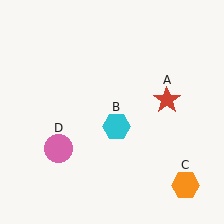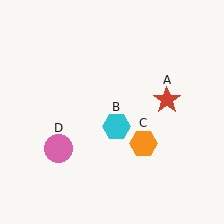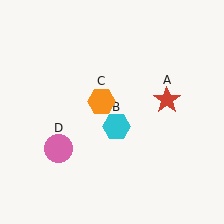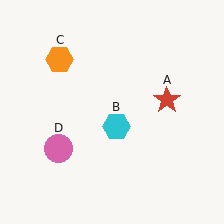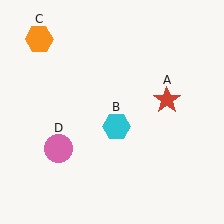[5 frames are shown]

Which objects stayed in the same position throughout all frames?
Red star (object A) and cyan hexagon (object B) and pink circle (object D) remained stationary.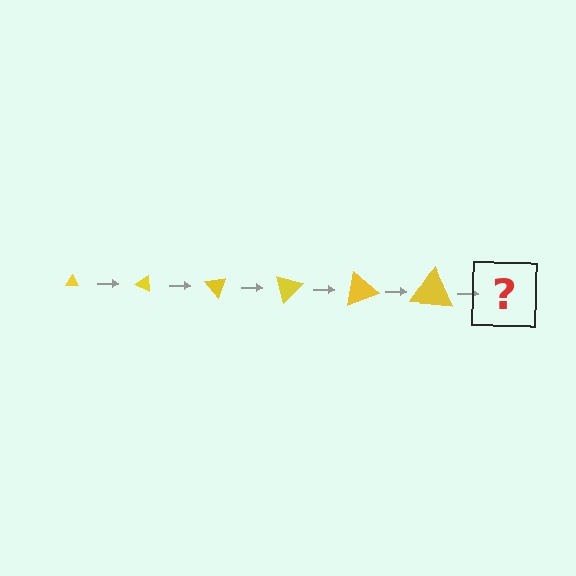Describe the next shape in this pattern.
It should be a triangle, larger than the previous one and rotated 150 degrees from the start.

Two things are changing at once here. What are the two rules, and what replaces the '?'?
The two rules are that the triangle grows larger each step and it rotates 25 degrees each step. The '?' should be a triangle, larger than the previous one and rotated 150 degrees from the start.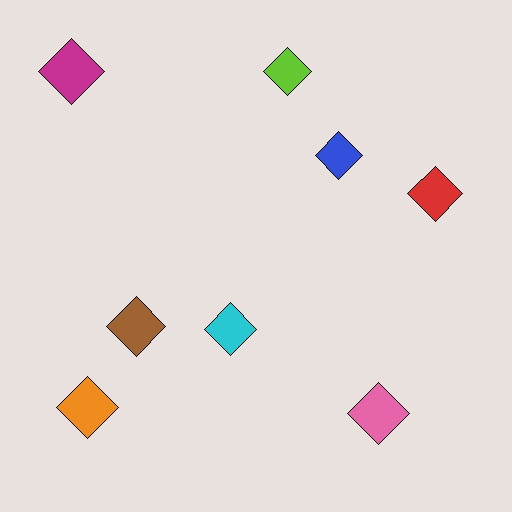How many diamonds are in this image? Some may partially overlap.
There are 8 diamonds.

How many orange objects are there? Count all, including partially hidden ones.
There is 1 orange object.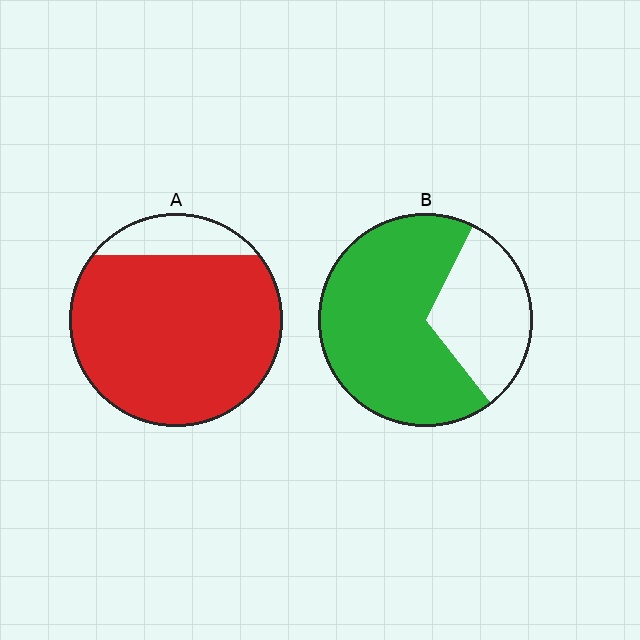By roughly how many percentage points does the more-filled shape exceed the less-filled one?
By roughly 20 percentage points (A over B).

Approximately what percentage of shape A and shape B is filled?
A is approximately 85% and B is approximately 70%.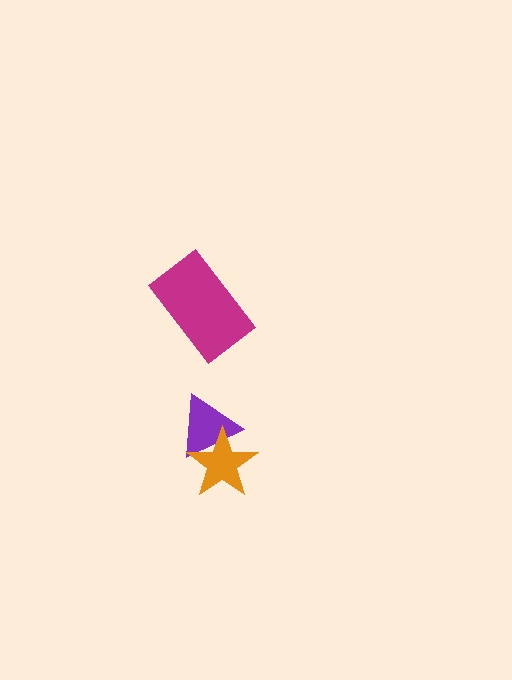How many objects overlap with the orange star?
1 object overlaps with the orange star.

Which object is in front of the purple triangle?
The orange star is in front of the purple triangle.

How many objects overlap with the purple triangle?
1 object overlaps with the purple triangle.